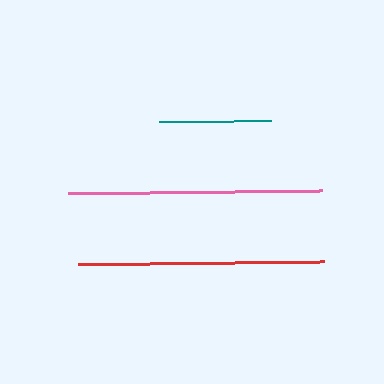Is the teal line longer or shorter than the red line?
The red line is longer than the teal line.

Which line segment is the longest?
The pink line is the longest at approximately 254 pixels.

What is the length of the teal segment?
The teal segment is approximately 112 pixels long.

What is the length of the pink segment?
The pink segment is approximately 254 pixels long.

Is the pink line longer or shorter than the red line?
The pink line is longer than the red line.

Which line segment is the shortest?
The teal line is the shortest at approximately 112 pixels.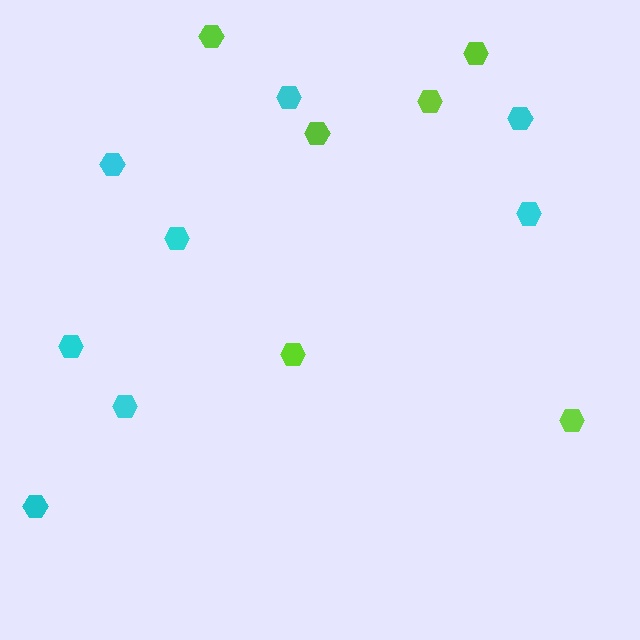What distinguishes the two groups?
There are 2 groups: one group of lime hexagons (6) and one group of cyan hexagons (8).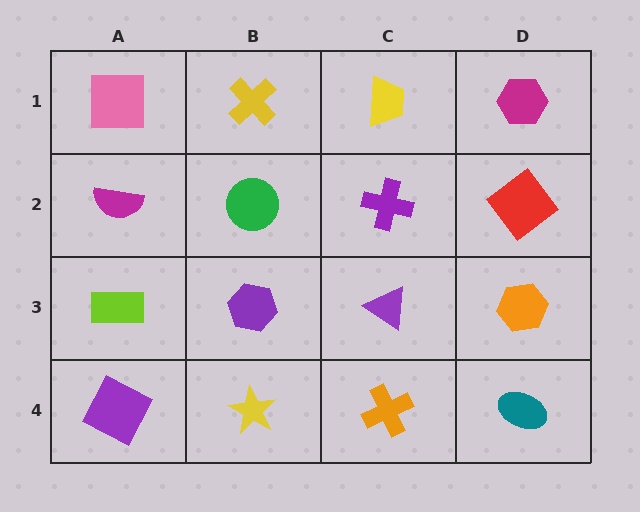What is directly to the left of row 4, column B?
A purple square.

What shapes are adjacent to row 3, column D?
A red diamond (row 2, column D), a teal ellipse (row 4, column D), a purple triangle (row 3, column C).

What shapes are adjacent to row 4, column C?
A purple triangle (row 3, column C), a yellow star (row 4, column B), a teal ellipse (row 4, column D).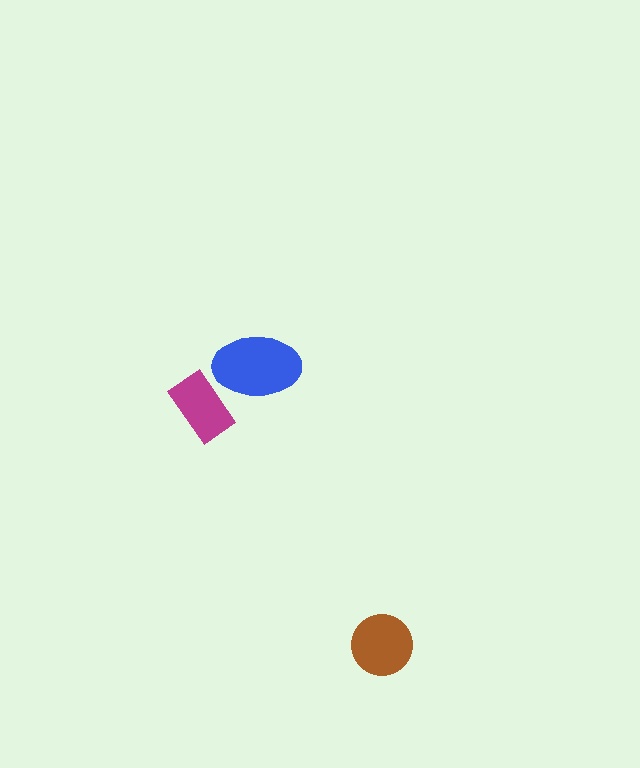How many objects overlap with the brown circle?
0 objects overlap with the brown circle.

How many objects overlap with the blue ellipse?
1 object overlaps with the blue ellipse.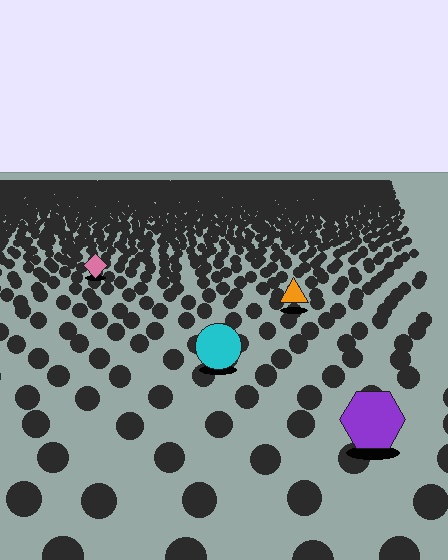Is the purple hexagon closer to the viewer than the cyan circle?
Yes. The purple hexagon is closer — you can tell from the texture gradient: the ground texture is coarser near it.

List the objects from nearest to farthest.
From nearest to farthest: the purple hexagon, the cyan circle, the orange triangle, the pink diamond.